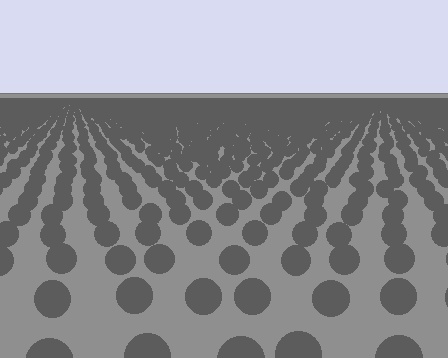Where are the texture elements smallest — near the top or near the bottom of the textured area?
Near the top.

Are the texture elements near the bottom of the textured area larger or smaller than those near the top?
Larger. Near the bottom, elements are closer to the viewer and appear at a bigger on-screen size.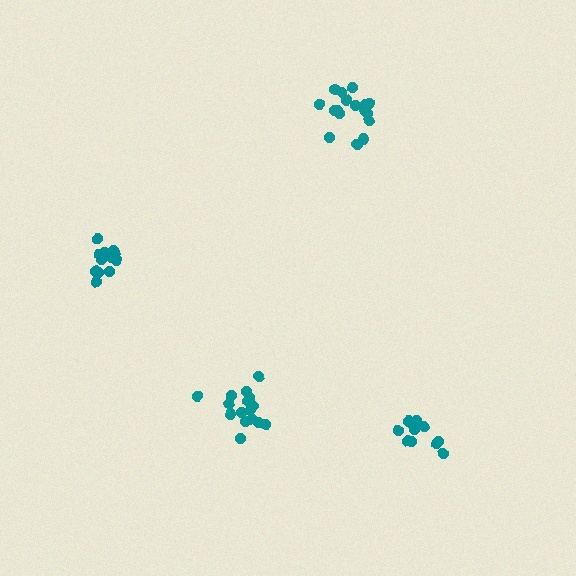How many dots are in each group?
Group 1: 12 dots, Group 2: 17 dots, Group 3: 14 dots, Group 4: 16 dots (59 total).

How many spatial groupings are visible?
There are 4 spatial groupings.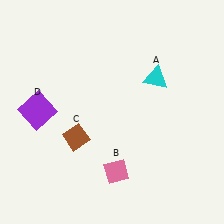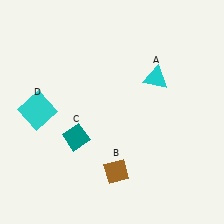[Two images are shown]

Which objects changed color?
B changed from pink to brown. C changed from brown to teal. D changed from purple to cyan.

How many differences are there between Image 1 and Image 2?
There are 3 differences between the two images.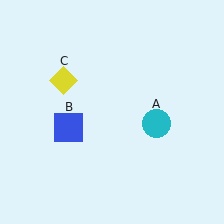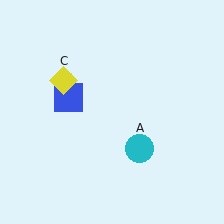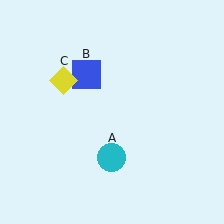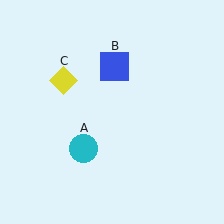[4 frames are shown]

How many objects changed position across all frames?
2 objects changed position: cyan circle (object A), blue square (object B).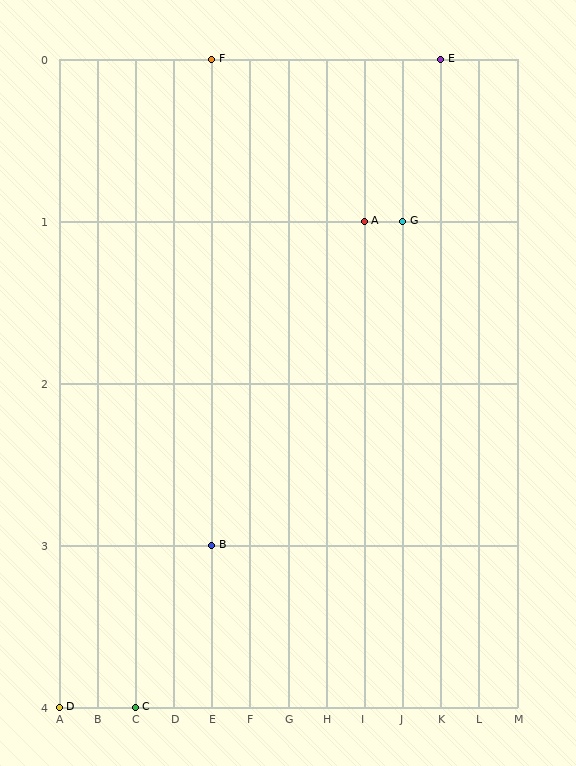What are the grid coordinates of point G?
Point G is at grid coordinates (J, 1).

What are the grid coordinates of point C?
Point C is at grid coordinates (C, 4).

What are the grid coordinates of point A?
Point A is at grid coordinates (I, 1).